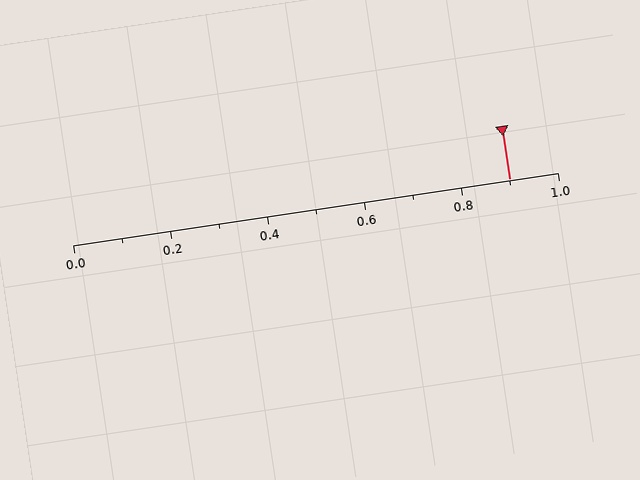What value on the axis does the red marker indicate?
The marker indicates approximately 0.9.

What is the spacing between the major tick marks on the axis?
The major ticks are spaced 0.2 apart.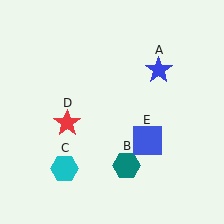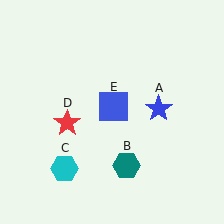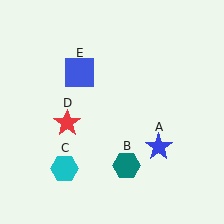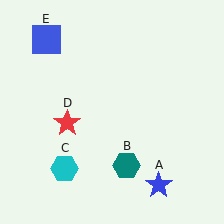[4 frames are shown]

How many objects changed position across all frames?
2 objects changed position: blue star (object A), blue square (object E).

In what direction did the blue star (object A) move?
The blue star (object A) moved down.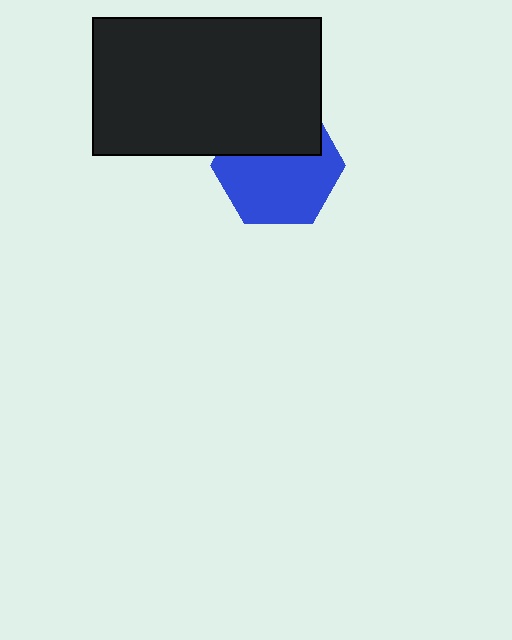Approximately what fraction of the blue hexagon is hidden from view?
Roughly 37% of the blue hexagon is hidden behind the black rectangle.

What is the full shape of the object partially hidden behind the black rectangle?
The partially hidden object is a blue hexagon.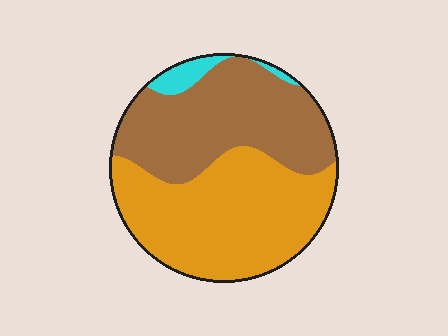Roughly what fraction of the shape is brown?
Brown takes up between a quarter and a half of the shape.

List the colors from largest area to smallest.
From largest to smallest: orange, brown, cyan.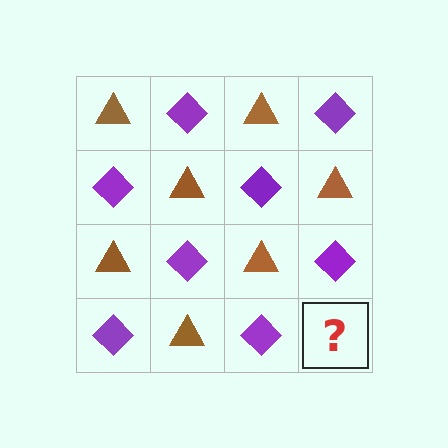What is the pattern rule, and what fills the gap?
The rule is that it alternates brown triangle and purple diamond in a checkerboard pattern. The gap should be filled with a brown triangle.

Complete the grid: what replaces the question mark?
The question mark should be replaced with a brown triangle.